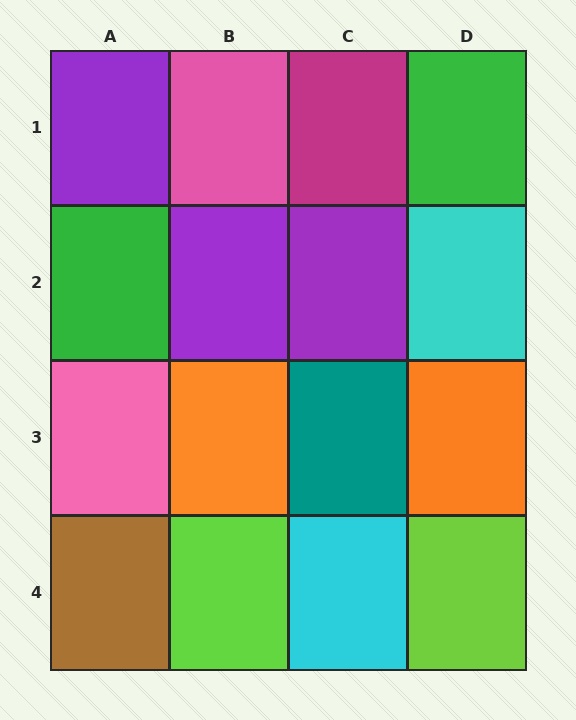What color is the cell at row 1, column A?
Purple.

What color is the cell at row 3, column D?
Orange.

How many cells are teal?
1 cell is teal.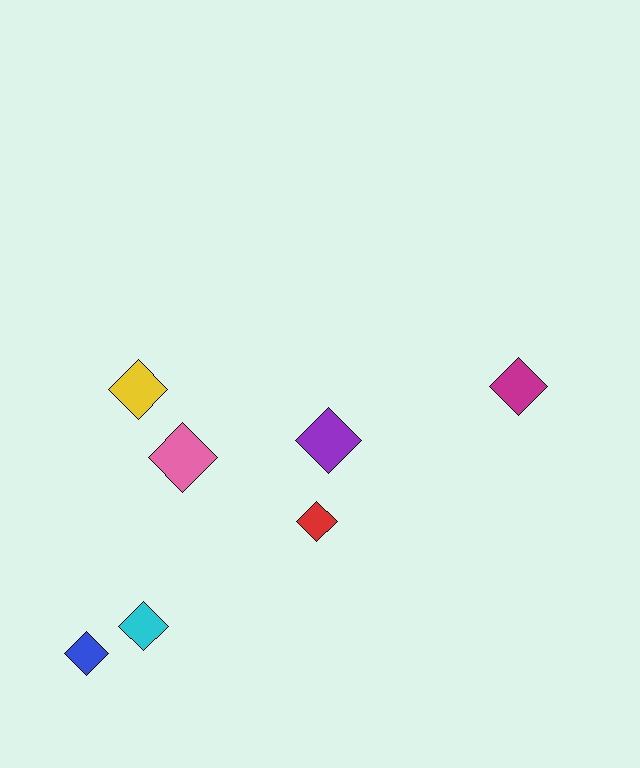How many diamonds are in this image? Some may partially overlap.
There are 7 diamonds.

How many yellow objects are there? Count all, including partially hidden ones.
There is 1 yellow object.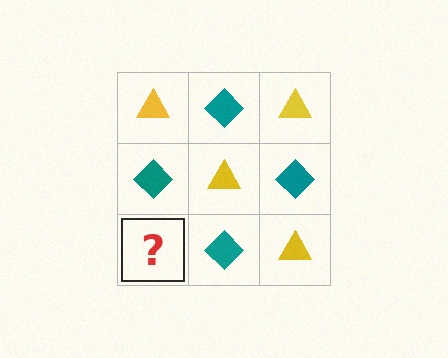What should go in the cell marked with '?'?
The missing cell should contain a yellow triangle.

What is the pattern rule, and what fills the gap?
The rule is that it alternates yellow triangle and teal diamond in a checkerboard pattern. The gap should be filled with a yellow triangle.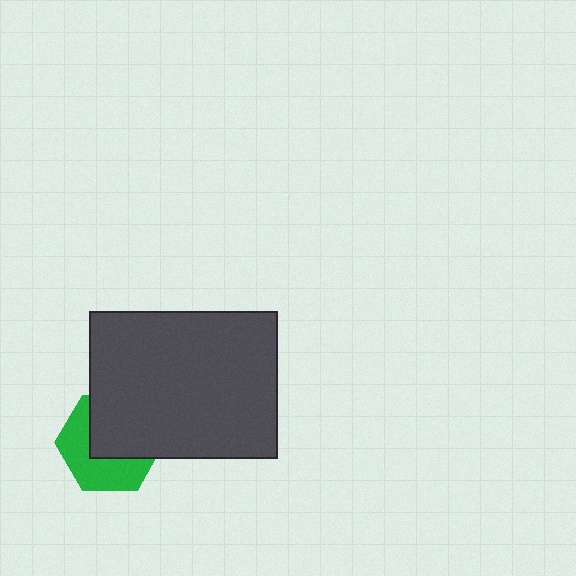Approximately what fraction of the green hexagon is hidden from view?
Roughly 52% of the green hexagon is hidden behind the dark gray rectangle.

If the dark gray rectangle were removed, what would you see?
You would see the complete green hexagon.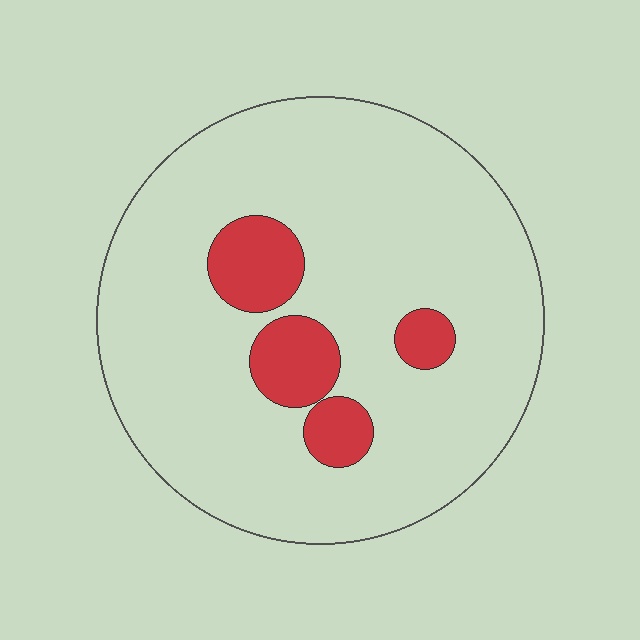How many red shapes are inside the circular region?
4.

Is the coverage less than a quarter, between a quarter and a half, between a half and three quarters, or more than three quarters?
Less than a quarter.